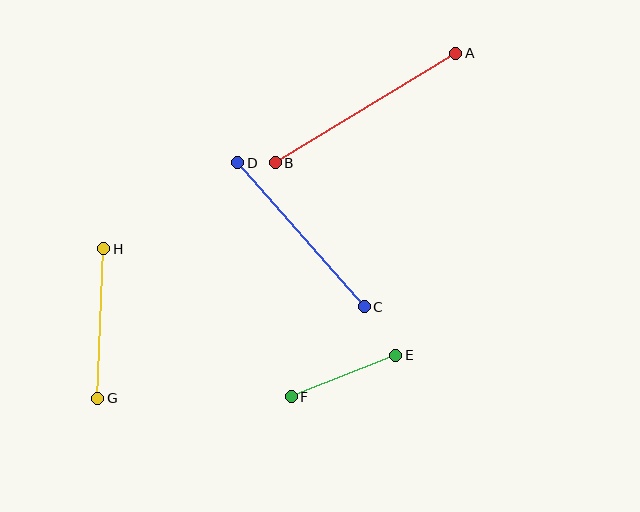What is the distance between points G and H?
The distance is approximately 150 pixels.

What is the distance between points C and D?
The distance is approximately 191 pixels.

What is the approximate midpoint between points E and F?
The midpoint is at approximately (344, 376) pixels.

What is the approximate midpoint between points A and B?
The midpoint is at approximately (366, 108) pixels.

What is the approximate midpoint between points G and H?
The midpoint is at approximately (101, 324) pixels.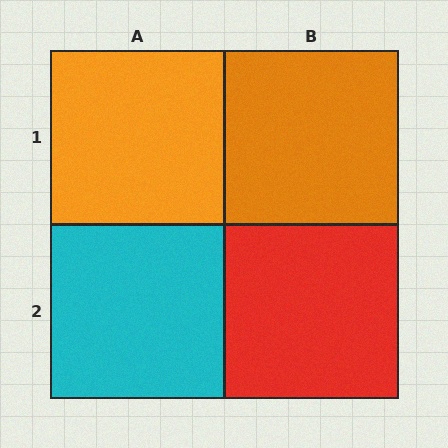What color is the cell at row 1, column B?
Orange.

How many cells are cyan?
1 cell is cyan.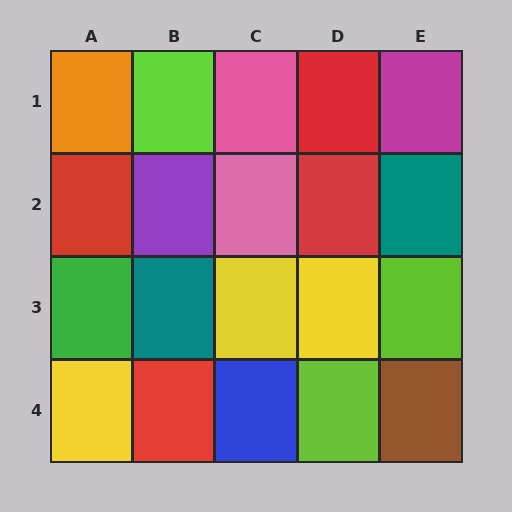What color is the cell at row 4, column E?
Brown.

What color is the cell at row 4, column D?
Lime.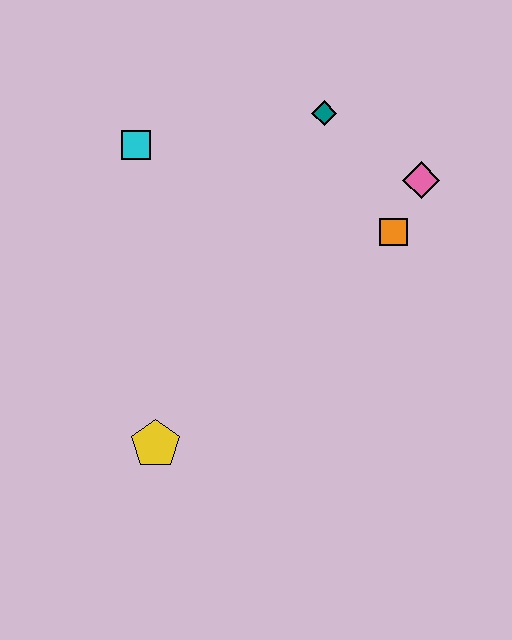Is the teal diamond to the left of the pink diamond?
Yes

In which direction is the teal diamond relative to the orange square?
The teal diamond is above the orange square.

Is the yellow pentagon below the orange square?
Yes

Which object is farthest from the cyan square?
The yellow pentagon is farthest from the cyan square.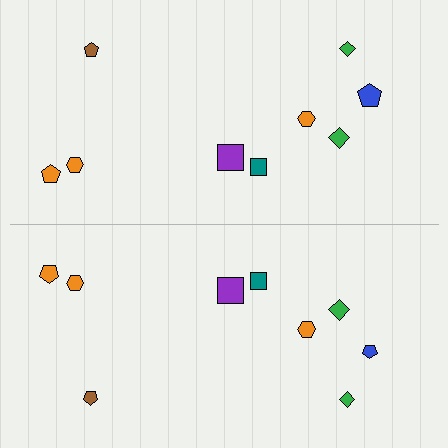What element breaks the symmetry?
The blue pentagon on the bottom side has a different size than its mirror counterpart.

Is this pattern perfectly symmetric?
No, the pattern is not perfectly symmetric. The blue pentagon on the bottom side has a different size than its mirror counterpart.